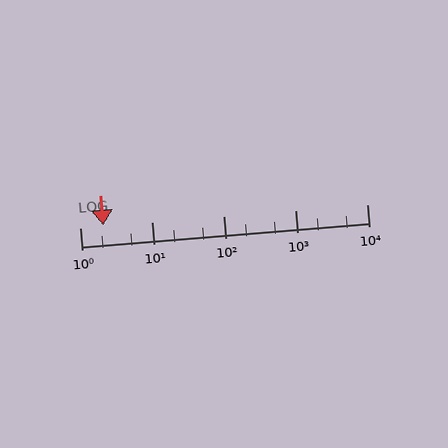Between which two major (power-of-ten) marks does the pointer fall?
The pointer is between 1 and 10.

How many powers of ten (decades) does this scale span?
The scale spans 4 decades, from 1 to 10000.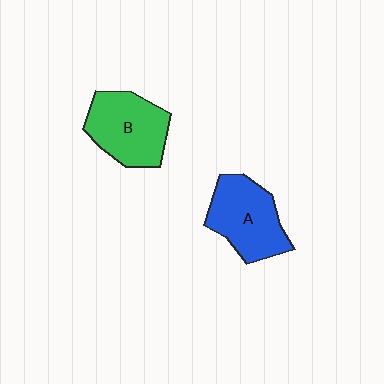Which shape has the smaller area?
Shape A (blue).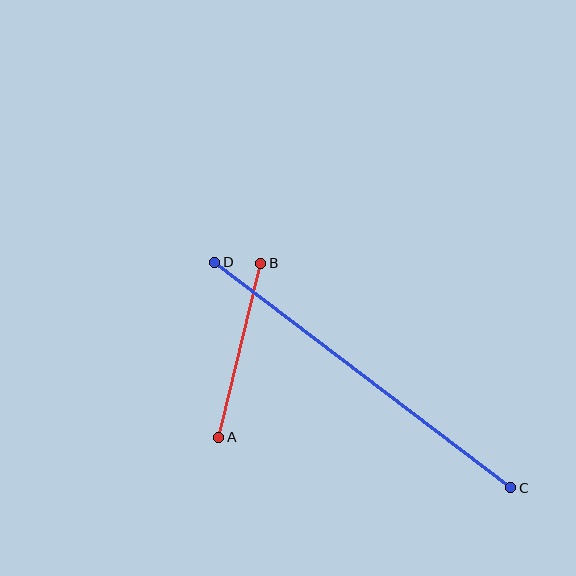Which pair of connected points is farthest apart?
Points C and D are farthest apart.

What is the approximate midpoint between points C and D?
The midpoint is at approximately (363, 375) pixels.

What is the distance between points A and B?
The distance is approximately 179 pixels.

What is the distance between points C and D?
The distance is approximately 372 pixels.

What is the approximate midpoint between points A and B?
The midpoint is at approximately (240, 350) pixels.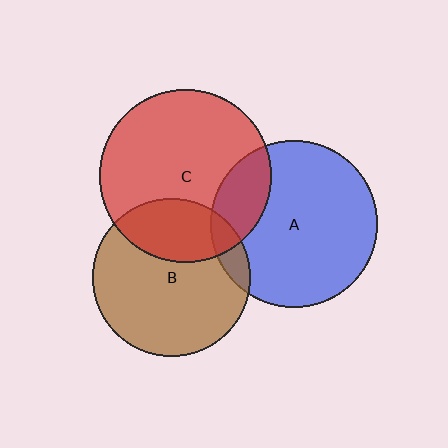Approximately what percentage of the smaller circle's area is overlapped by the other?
Approximately 10%.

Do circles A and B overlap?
Yes.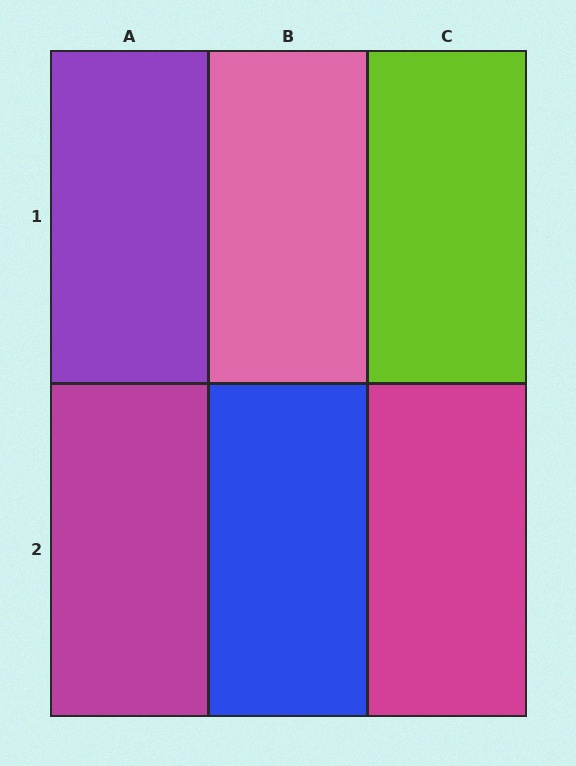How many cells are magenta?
2 cells are magenta.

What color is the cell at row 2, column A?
Magenta.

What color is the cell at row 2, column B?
Blue.